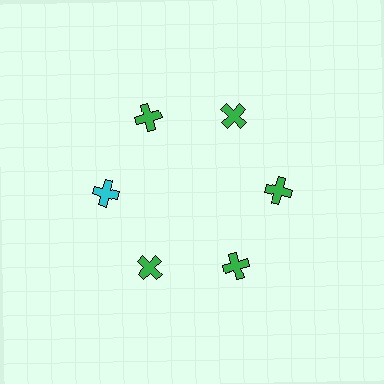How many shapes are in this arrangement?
There are 6 shapes arranged in a ring pattern.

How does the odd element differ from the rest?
It has a different color: cyan instead of green.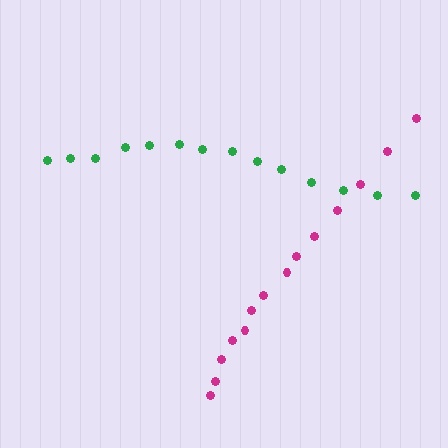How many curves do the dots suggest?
There are 2 distinct paths.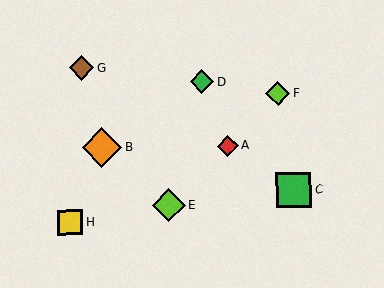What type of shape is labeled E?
Shape E is a lime diamond.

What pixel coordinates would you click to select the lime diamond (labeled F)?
Click at (278, 93) to select the lime diamond F.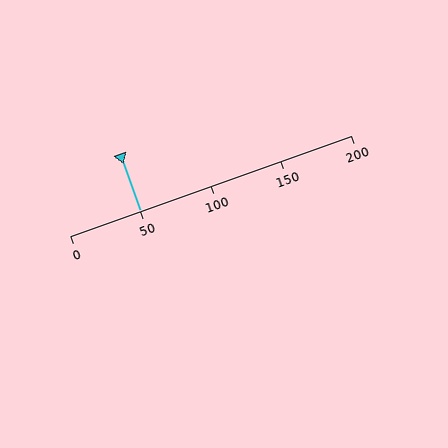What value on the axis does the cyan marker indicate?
The marker indicates approximately 50.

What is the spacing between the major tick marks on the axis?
The major ticks are spaced 50 apart.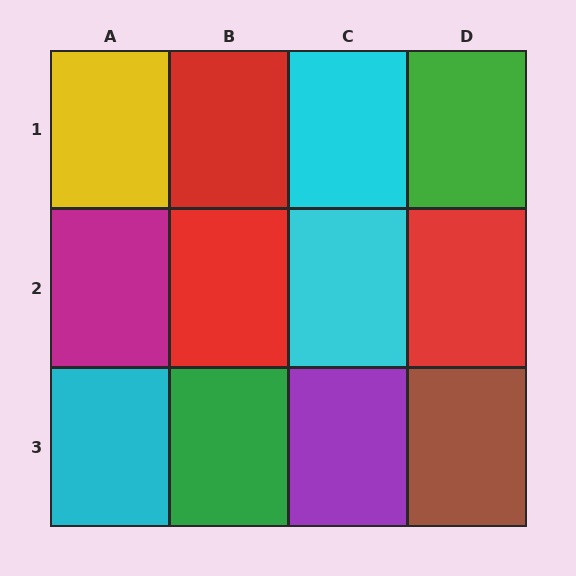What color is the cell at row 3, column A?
Cyan.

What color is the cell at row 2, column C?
Cyan.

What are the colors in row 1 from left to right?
Yellow, red, cyan, green.